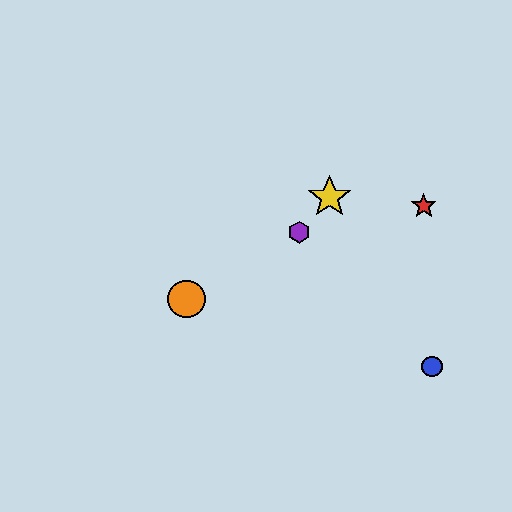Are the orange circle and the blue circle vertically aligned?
No, the orange circle is at x≈187 and the blue circle is at x≈432.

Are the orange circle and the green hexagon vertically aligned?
Yes, both are at x≈187.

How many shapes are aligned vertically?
2 shapes (the green hexagon, the orange circle) are aligned vertically.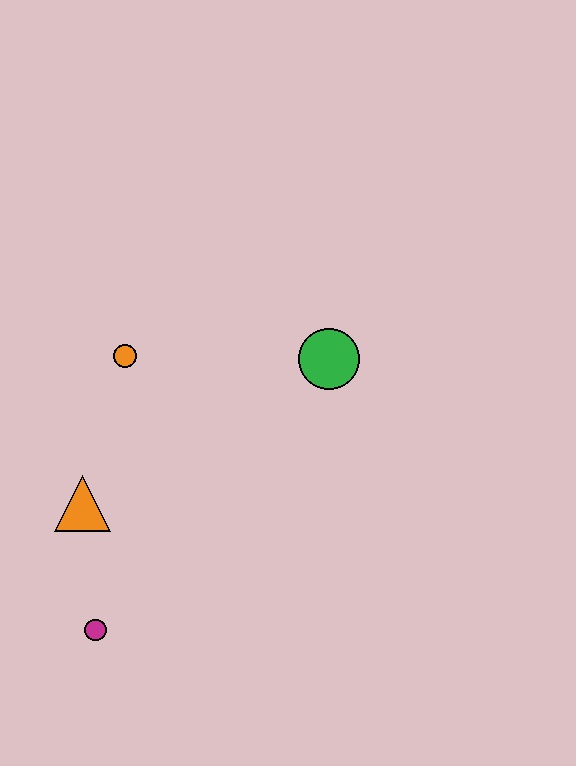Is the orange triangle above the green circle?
No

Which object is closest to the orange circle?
The orange triangle is closest to the orange circle.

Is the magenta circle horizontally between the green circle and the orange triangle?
Yes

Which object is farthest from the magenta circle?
The green circle is farthest from the magenta circle.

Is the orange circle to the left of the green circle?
Yes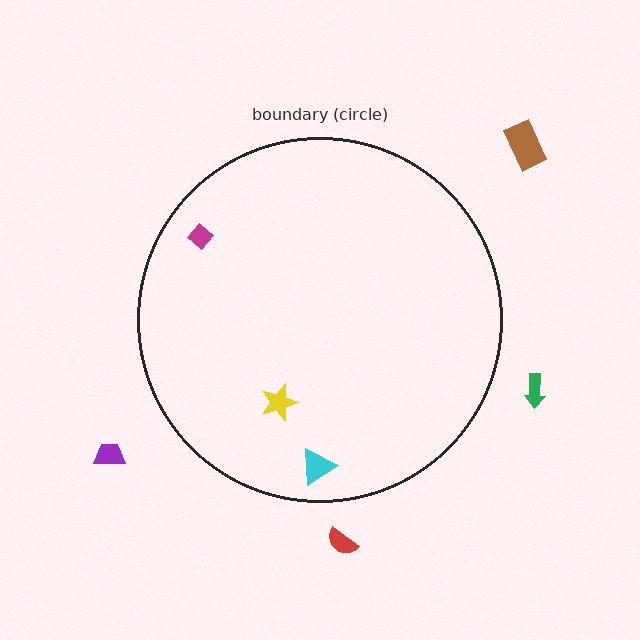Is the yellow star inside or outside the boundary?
Inside.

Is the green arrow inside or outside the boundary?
Outside.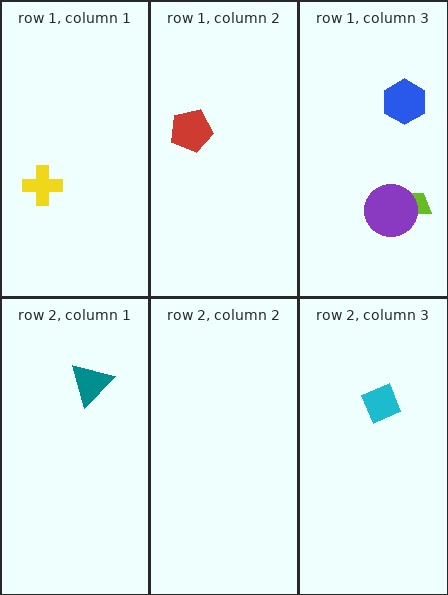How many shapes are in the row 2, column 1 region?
1.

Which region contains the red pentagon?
The row 1, column 2 region.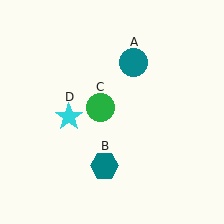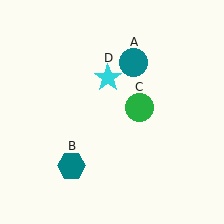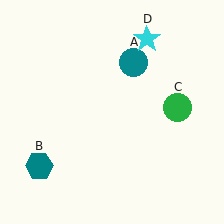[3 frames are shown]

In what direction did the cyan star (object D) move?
The cyan star (object D) moved up and to the right.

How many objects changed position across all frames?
3 objects changed position: teal hexagon (object B), green circle (object C), cyan star (object D).